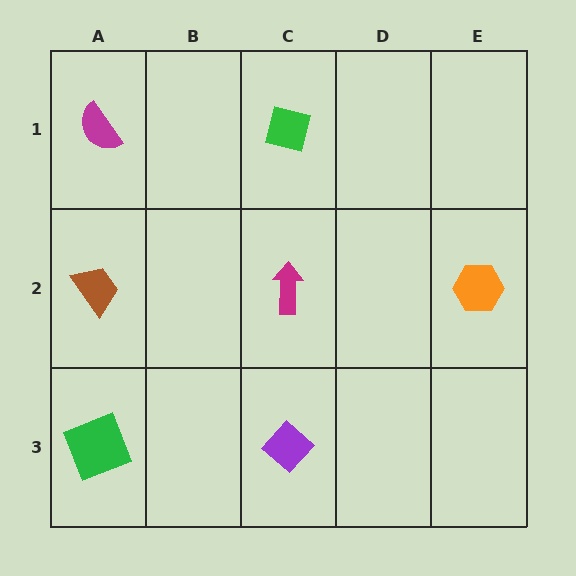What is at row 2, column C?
A magenta arrow.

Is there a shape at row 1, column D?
No, that cell is empty.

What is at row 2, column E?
An orange hexagon.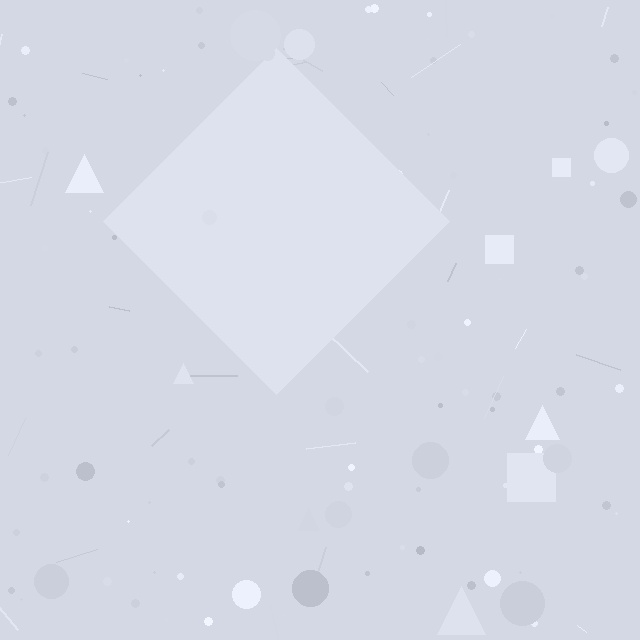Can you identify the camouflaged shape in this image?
The camouflaged shape is a diamond.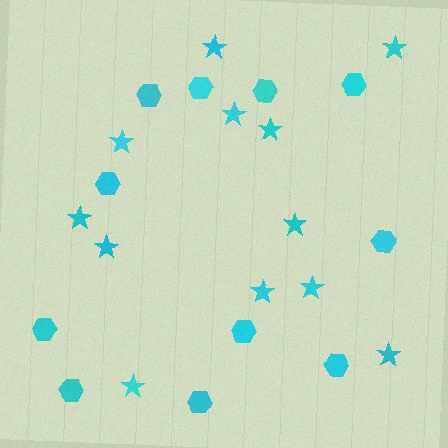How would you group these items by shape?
There are 2 groups: one group of hexagons (11) and one group of stars (12).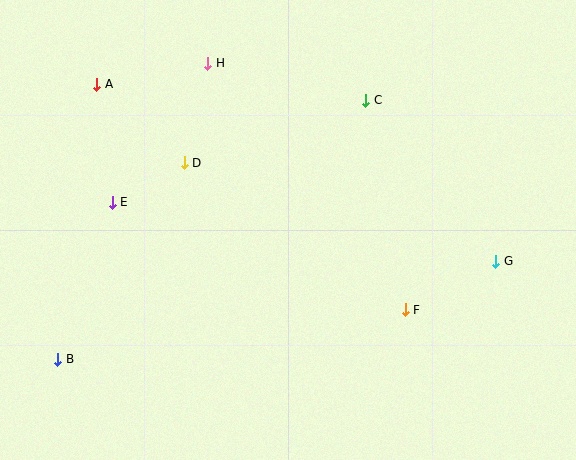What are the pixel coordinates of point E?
Point E is at (112, 203).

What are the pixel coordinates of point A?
Point A is at (97, 84).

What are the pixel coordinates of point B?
Point B is at (58, 359).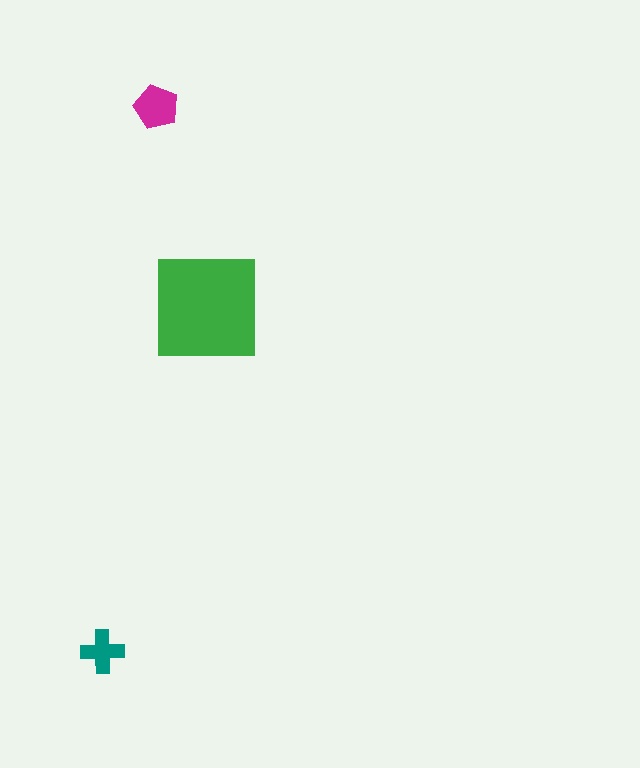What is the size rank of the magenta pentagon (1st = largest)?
2nd.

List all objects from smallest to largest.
The teal cross, the magenta pentagon, the green square.